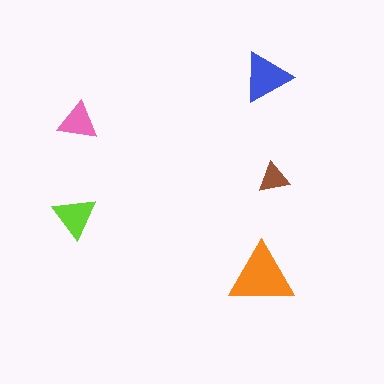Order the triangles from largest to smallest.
the orange one, the blue one, the lime one, the pink one, the brown one.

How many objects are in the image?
There are 5 objects in the image.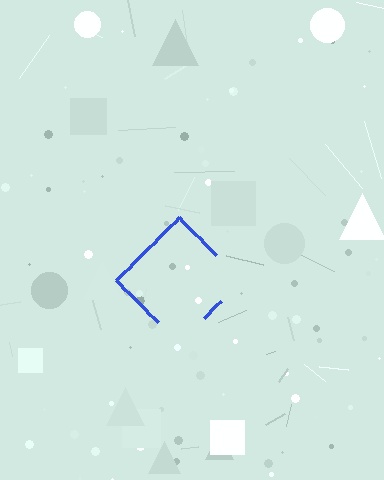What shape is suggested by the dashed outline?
The dashed outline suggests a diamond.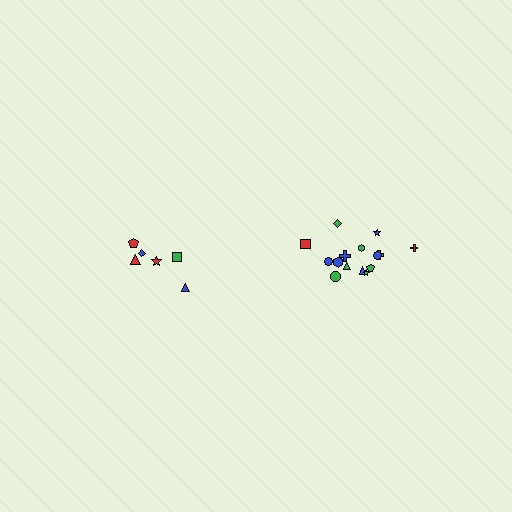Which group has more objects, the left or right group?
The right group.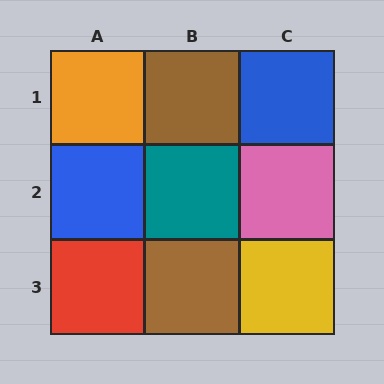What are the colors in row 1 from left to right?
Orange, brown, blue.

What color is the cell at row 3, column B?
Brown.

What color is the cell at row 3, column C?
Yellow.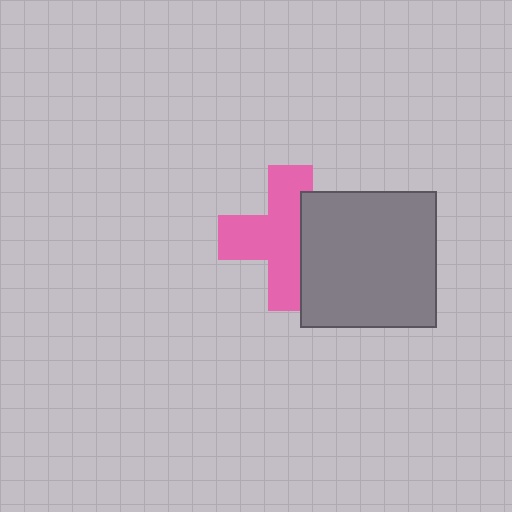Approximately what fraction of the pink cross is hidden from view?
Roughly 35% of the pink cross is hidden behind the gray square.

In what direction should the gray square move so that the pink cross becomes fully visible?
The gray square should move right. That is the shortest direction to clear the overlap and leave the pink cross fully visible.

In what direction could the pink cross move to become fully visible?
The pink cross could move left. That would shift it out from behind the gray square entirely.